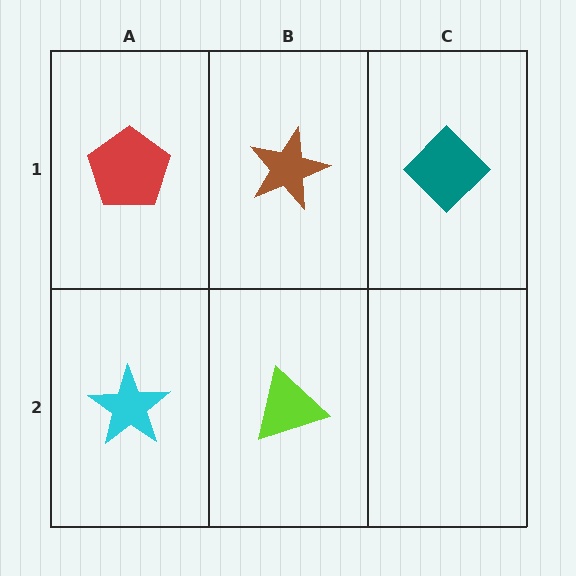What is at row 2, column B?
A lime triangle.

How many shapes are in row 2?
2 shapes.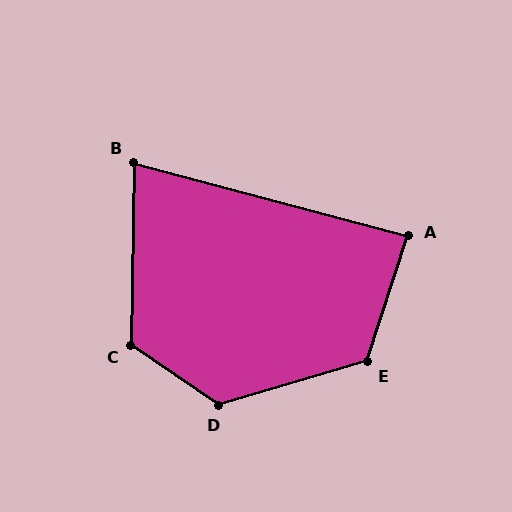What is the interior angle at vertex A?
Approximately 87 degrees (approximately right).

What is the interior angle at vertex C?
Approximately 123 degrees (obtuse).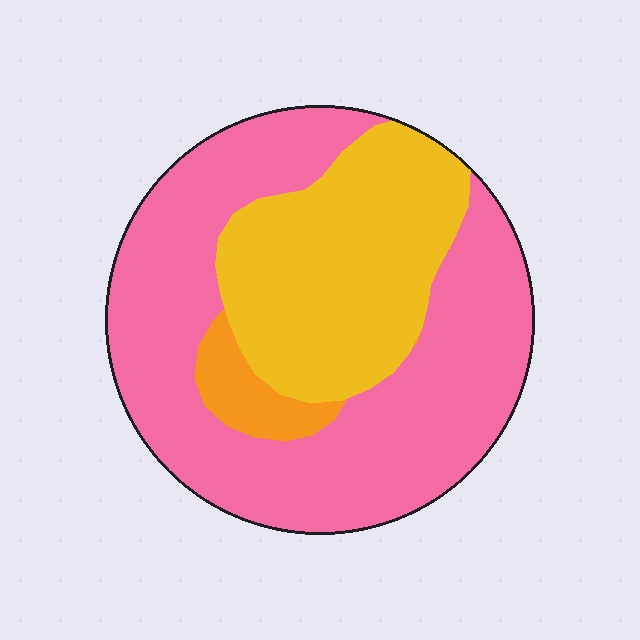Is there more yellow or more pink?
Pink.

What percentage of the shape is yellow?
Yellow takes up about one third (1/3) of the shape.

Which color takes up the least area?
Orange, at roughly 5%.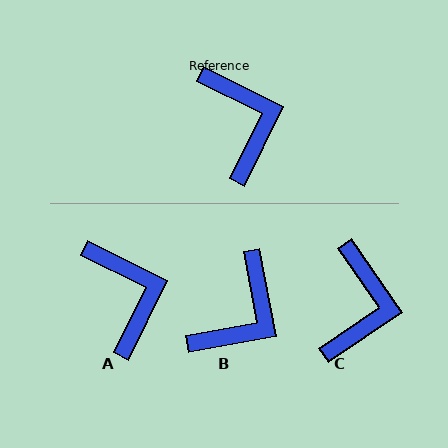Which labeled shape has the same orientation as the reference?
A.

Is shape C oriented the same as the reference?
No, it is off by about 29 degrees.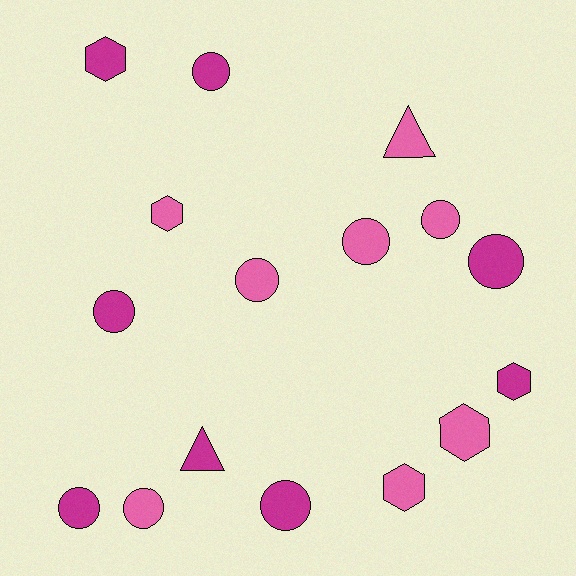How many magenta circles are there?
There are 5 magenta circles.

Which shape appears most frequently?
Circle, with 9 objects.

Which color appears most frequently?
Pink, with 8 objects.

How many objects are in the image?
There are 16 objects.